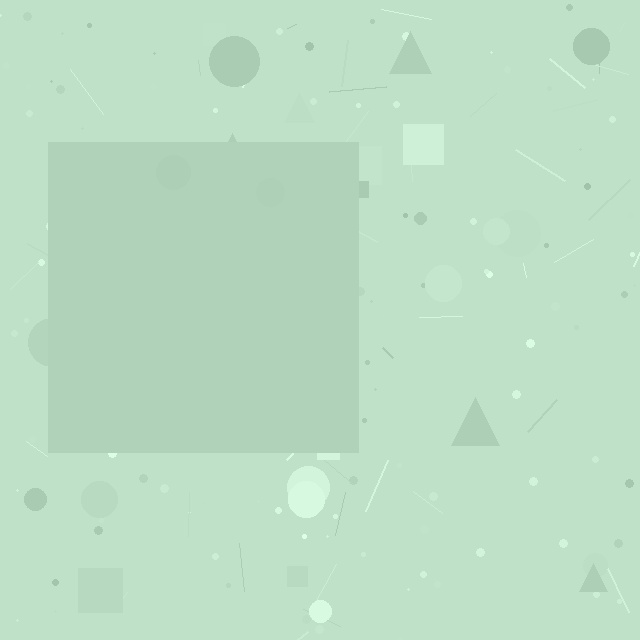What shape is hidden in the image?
A square is hidden in the image.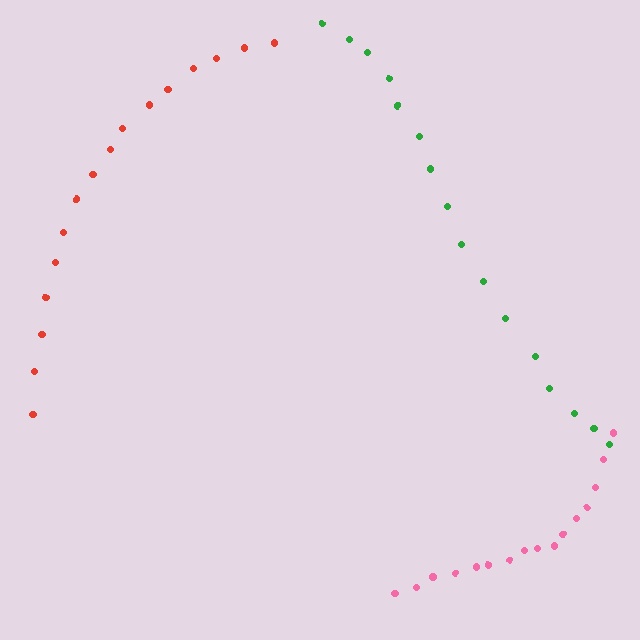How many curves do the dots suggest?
There are 3 distinct paths.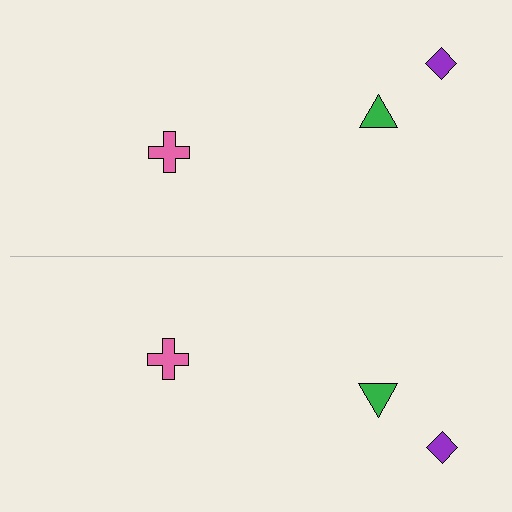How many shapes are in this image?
There are 6 shapes in this image.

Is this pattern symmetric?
Yes, this pattern has bilateral (reflection) symmetry.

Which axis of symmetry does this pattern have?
The pattern has a horizontal axis of symmetry running through the center of the image.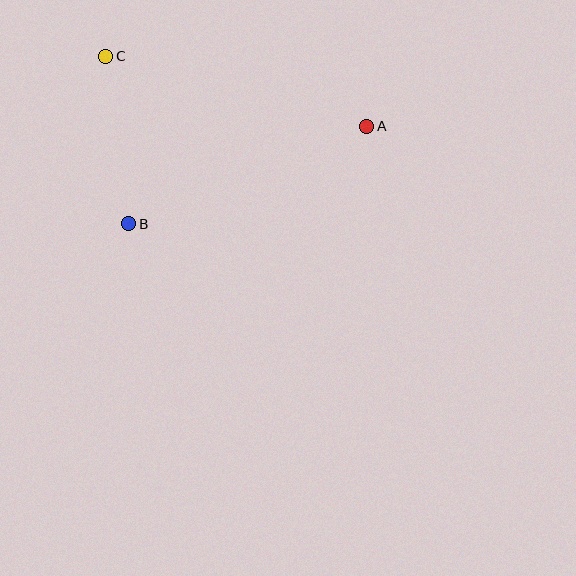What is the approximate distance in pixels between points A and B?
The distance between A and B is approximately 257 pixels.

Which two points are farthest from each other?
Points A and C are farthest from each other.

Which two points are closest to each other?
Points B and C are closest to each other.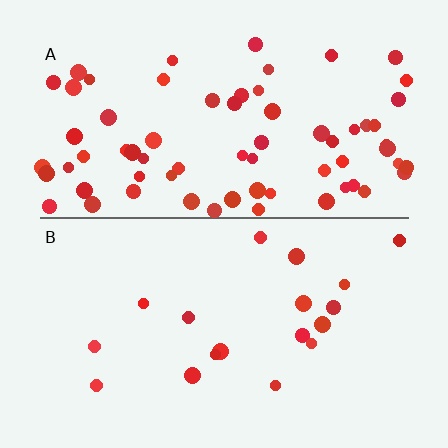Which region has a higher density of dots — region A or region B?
A (the top).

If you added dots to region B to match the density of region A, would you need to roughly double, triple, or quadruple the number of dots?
Approximately quadruple.